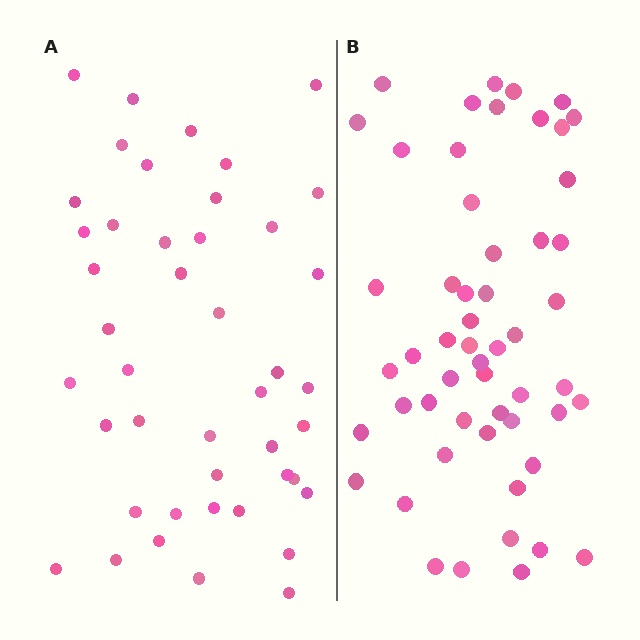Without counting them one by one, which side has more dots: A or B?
Region B (the right region) has more dots.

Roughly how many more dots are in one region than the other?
Region B has roughly 10 or so more dots than region A.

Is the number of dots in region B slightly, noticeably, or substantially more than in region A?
Region B has only slightly more — the two regions are fairly close. The ratio is roughly 1.2 to 1.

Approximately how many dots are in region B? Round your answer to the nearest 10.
About 50 dots. (The exact count is 54, which rounds to 50.)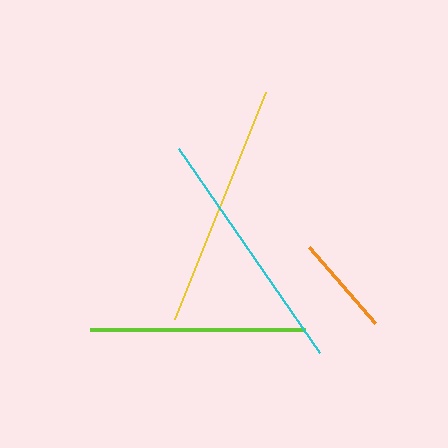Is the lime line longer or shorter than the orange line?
The lime line is longer than the orange line.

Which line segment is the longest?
The cyan line is the longest at approximately 248 pixels.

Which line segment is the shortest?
The orange line is the shortest at approximately 101 pixels.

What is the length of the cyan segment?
The cyan segment is approximately 248 pixels long.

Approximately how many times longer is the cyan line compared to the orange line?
The cyan line is approximately 2.5 times the length of the orange line.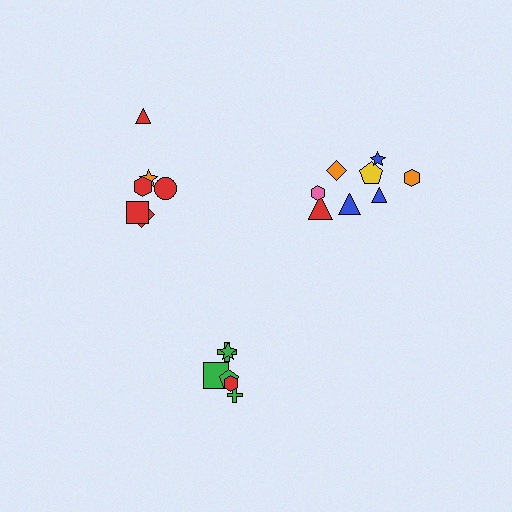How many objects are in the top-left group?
There are 6 objects.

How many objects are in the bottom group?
There are 6 objects.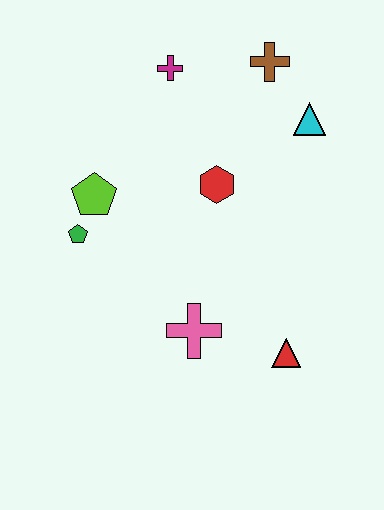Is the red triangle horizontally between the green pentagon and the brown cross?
No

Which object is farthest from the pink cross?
The brown cross is farthest from the pink cross.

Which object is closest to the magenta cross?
The brown cross is closest to the magenta cross.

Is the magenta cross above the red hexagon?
Yes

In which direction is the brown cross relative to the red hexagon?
The brown cross is above the red hexagon.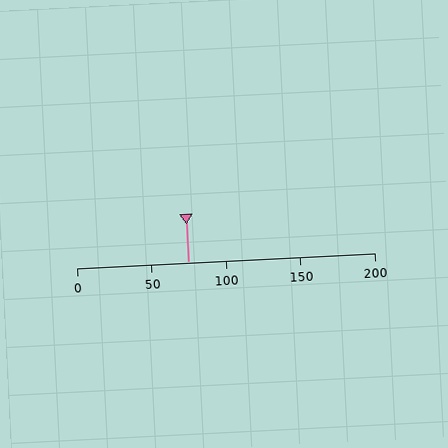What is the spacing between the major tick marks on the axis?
The major ticks are spaced 50 apart.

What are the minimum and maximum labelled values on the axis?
The axis runs from 0 to 200.